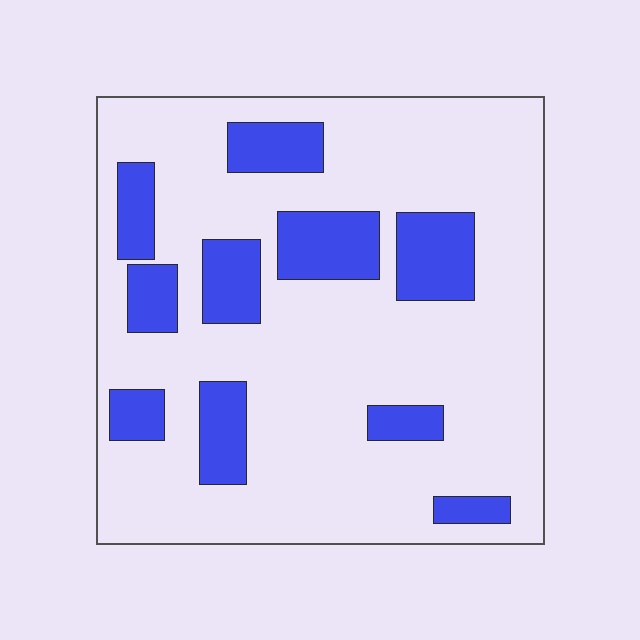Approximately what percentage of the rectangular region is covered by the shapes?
Approximately 20%.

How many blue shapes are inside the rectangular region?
10.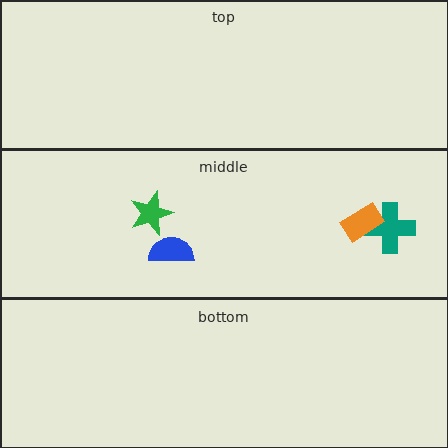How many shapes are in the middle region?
4.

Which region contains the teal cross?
The middle region.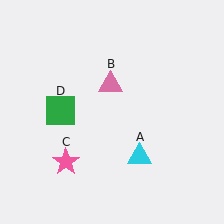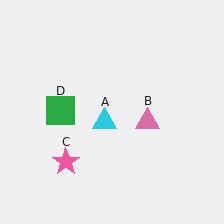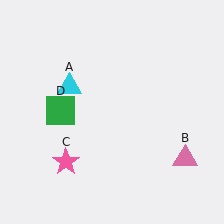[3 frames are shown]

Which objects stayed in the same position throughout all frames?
Pink star (object C) and green square (object D) remained stationary.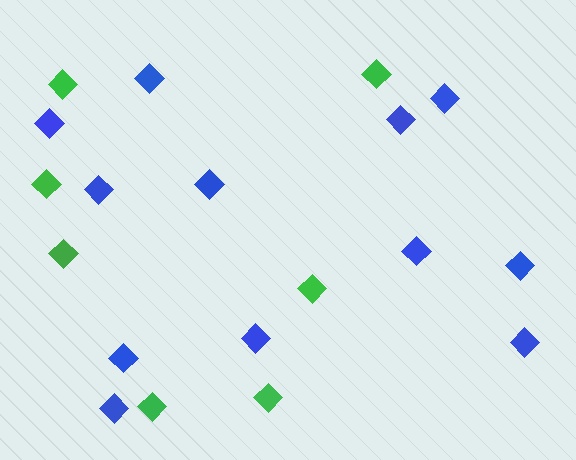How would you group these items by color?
There are 2 groups: one group of green diamonds (7) and one group of blue diamonds (12).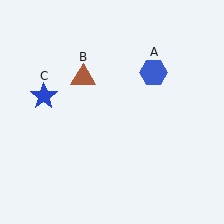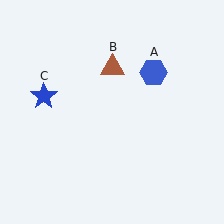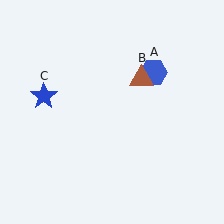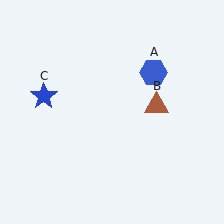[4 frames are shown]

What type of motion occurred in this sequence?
The brown triangle (object B) rotated clockwise around the center of the scene.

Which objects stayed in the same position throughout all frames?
Blue hexagon (object A) and blue star (object C) remained stationary.